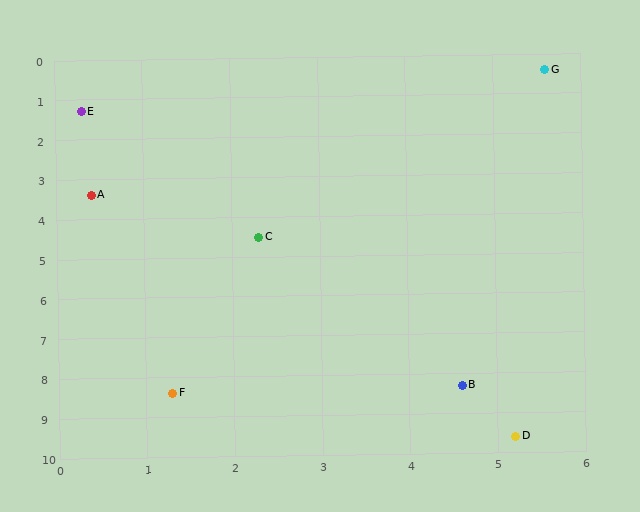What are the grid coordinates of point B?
Point B is at approximately (4.6, 8.3).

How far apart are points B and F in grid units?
Points B and F are about 3.3 grid units apart.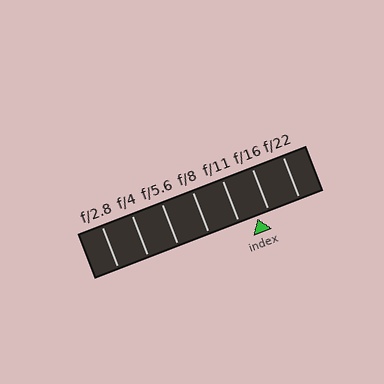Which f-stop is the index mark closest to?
The index mark is closest to f/16.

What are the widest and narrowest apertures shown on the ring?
The widest aperture shown is f/2.8 and the narrowest is f/22.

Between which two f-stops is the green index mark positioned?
The index mark is between f/11 and f/16.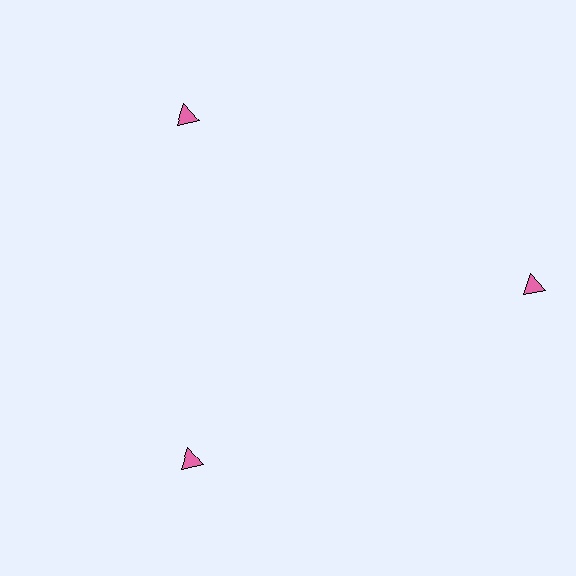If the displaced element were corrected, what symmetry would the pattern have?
It would have 3-fold rotational symmetry — the pattern would map onto itself every 120 degrees.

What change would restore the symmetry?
The symmetry would be restored by moving it inward, back onto the ring so that all 3 triangles sit at equal angles and equal distance from the center.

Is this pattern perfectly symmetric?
No. The 3 pink triangles are arranged in a ring, but one element near the 3 o'clock position is pushed outward from the center, breaking the 3-fold rotational symmetry.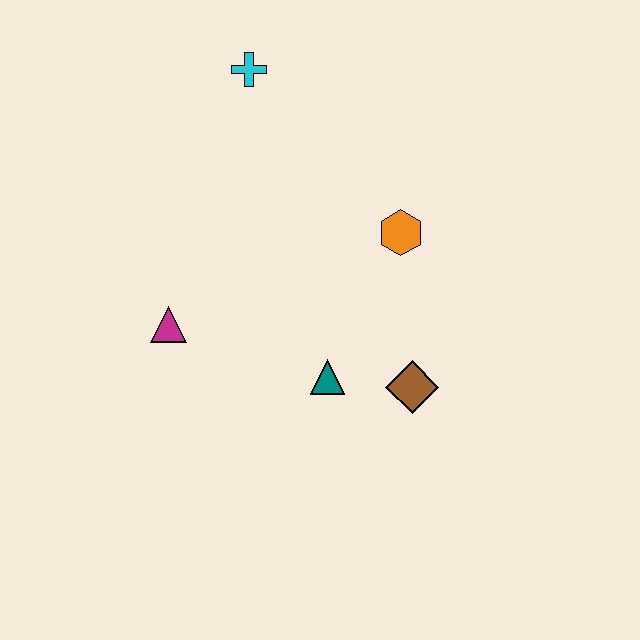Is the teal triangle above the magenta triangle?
No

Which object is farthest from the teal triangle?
The cyan cross is farthest from the teal triangle.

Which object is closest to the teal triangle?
The brown diamond is closest to the teal triangle.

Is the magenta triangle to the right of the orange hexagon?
No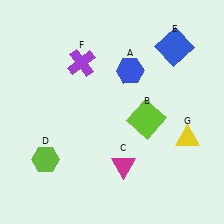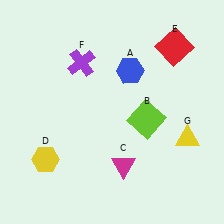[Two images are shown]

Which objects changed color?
D changed from lime to yellow. E changed from blue to red.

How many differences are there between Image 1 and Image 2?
There are 2 differences between the two images.